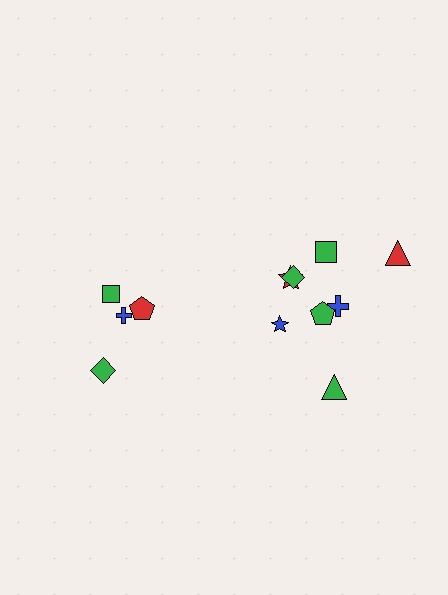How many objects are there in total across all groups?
There are 12 objects.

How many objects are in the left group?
There are 4 objects.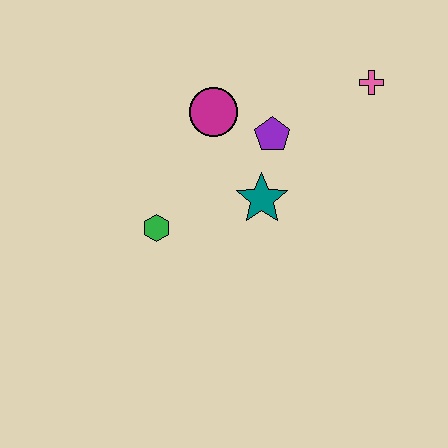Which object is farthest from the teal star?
The pink cross is farthest from the teal star.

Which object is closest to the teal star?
The purple pentagon is closest to the teal star.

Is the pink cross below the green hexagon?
No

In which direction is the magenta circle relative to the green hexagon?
The magenta circle is above the green hexagon.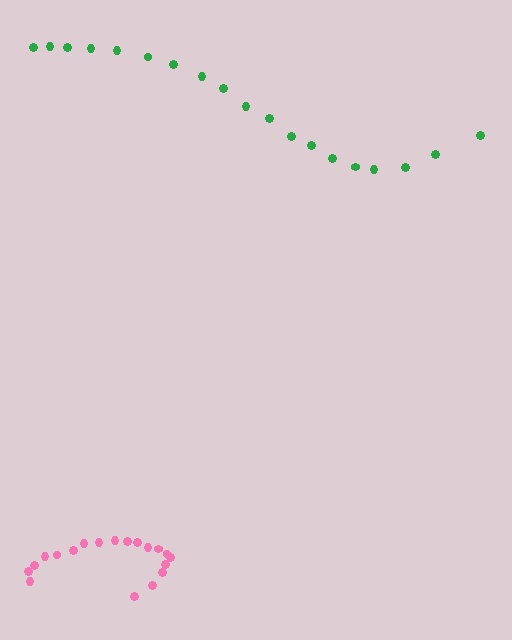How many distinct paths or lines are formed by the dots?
There are 2 distinct paths.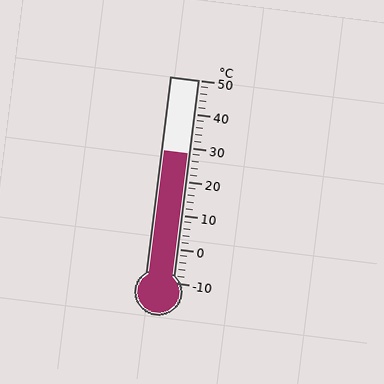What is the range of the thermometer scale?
The thermometer scale ranges from -10°C to 50°C.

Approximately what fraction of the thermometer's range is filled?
The thermometer is filled to approximately 65% of its range.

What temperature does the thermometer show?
The thermometer shows approximately 28°C.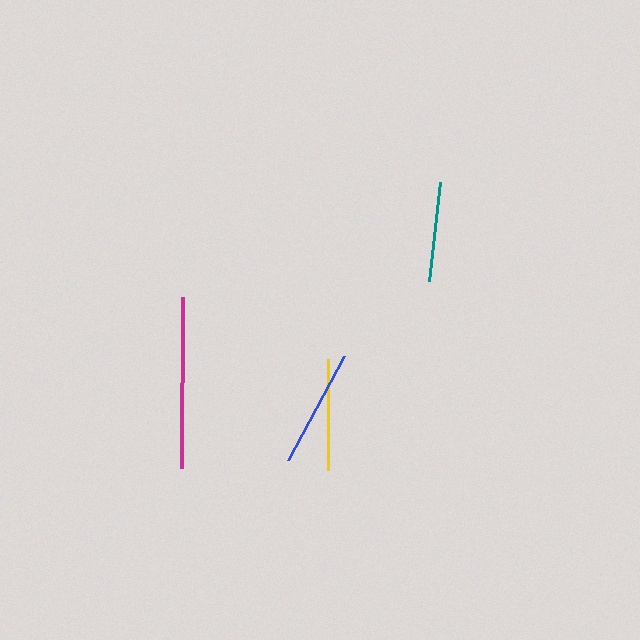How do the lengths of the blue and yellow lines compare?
The blue and yellow lines are approximately the same length.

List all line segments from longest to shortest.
From longest to shortest: magenta, blue, yellow, teal.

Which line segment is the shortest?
The teal line is the shortest at approximately 100 pixels.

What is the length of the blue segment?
The blue segment is approximately 118 pixels long.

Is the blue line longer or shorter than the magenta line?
The magenta line is longer than the blue line.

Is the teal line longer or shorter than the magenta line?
The magenta line is longer than the teal line.